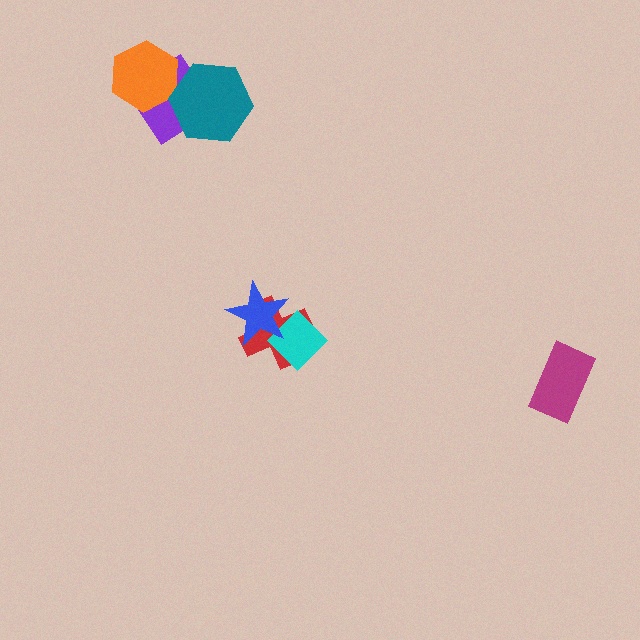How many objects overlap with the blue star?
2 objects overlap with the blue star.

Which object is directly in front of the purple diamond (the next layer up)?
The orange hexagon is directly in front of the purple diamond.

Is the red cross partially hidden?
Yes, it is partially covered by another shape.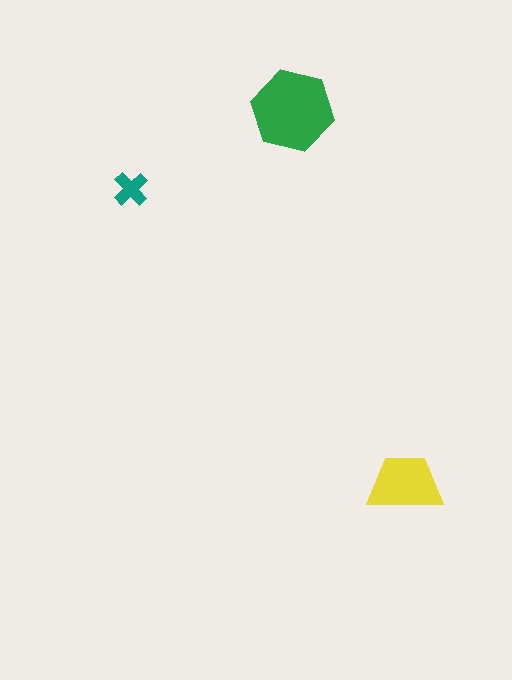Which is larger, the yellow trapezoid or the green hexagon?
The green hexagon.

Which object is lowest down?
The yellow trapezoid is bottommost.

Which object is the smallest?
The teal cross.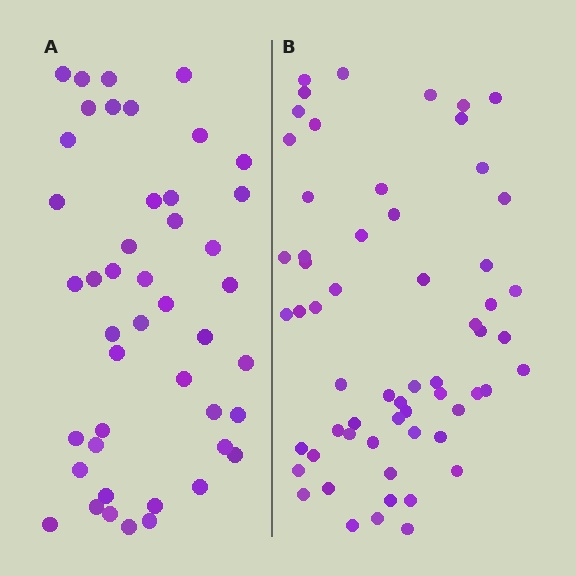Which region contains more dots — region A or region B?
Region B (the right region) has more dots.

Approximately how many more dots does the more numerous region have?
Region B has approximately 15 more dots than region A.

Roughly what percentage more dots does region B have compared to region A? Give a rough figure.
About 35% more.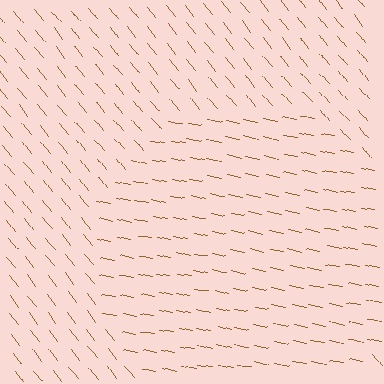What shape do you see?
I see a circle.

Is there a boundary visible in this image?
Yes, there is a texture boundary formed by a change in line orientation.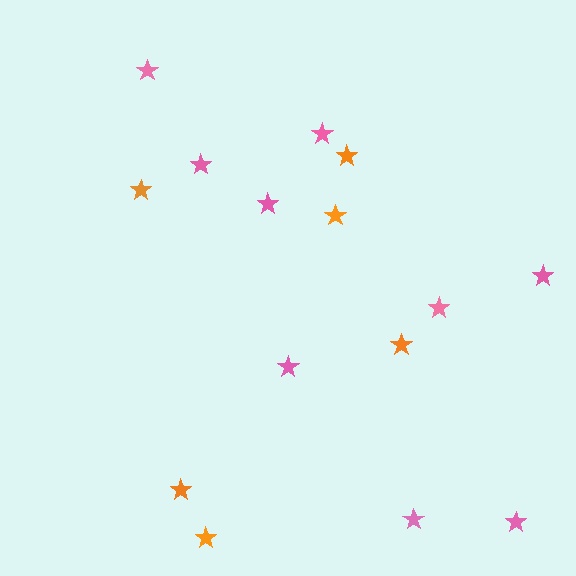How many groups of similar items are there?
There are 2 groups: one group of orange stars (6) and one group of pink stars (9).